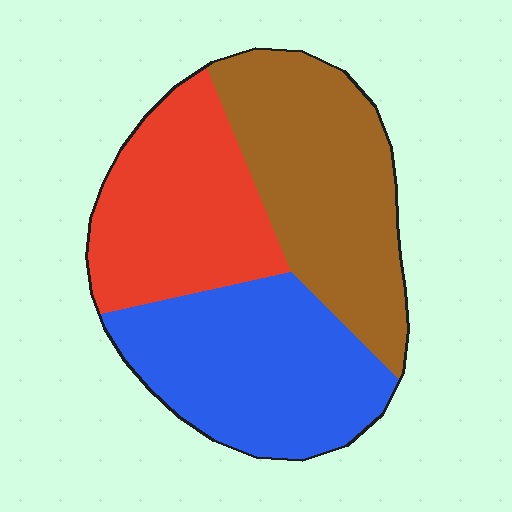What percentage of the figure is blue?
Blue takes up about one third (1/3) of the figure.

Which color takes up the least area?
Red, at roughly 30%.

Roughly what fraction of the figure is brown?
Brown takes up between a third and a half of the figure.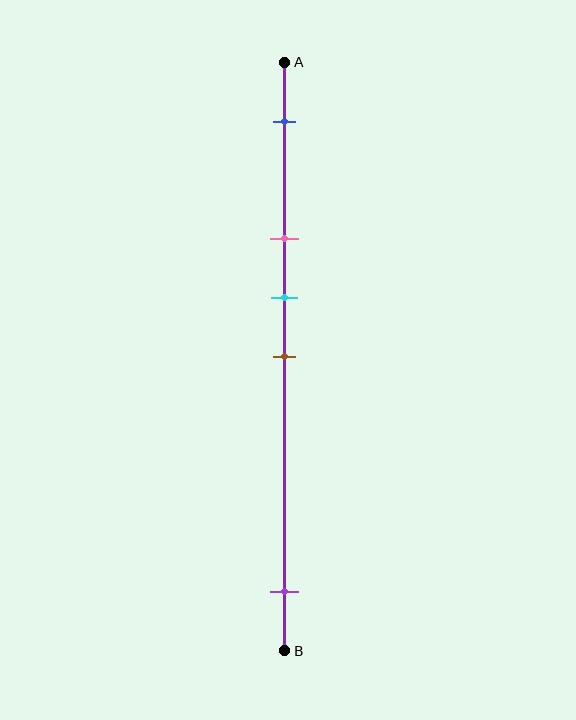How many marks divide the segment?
There are 5 marks dividing the segment.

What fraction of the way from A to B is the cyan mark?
The cyan mark is approximately 40% (0.4) of the way from A to B.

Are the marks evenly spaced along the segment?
No, the marks are not evenly spaced.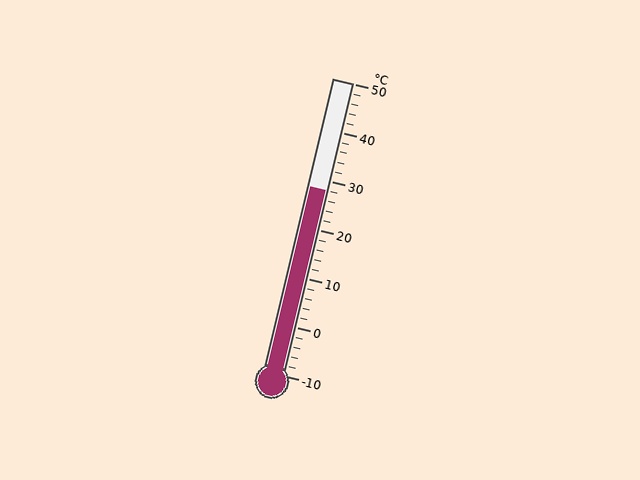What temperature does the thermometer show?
The thermometer shows approximately 28°C.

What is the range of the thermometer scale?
The thermometer scale ranges from -10°C to 50°C.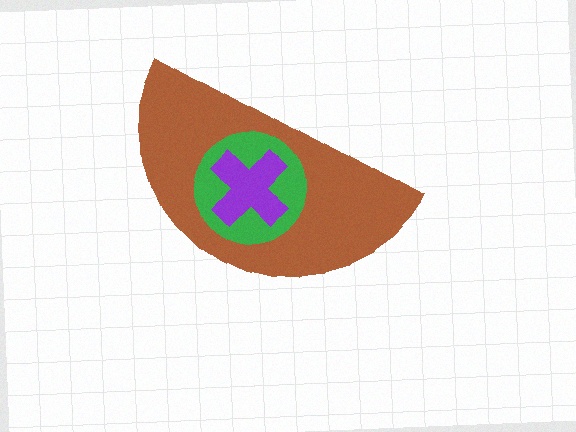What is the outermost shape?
The brown semicircle.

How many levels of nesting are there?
3.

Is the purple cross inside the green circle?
Yes.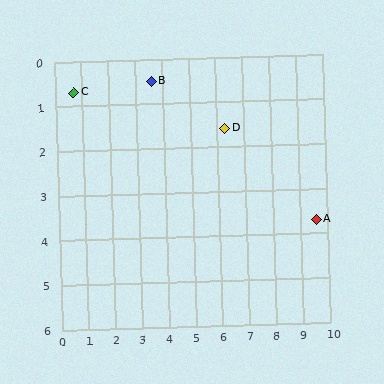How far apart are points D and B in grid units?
Points D and B are about 2.9 grid units apart.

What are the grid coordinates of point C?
Point C is at approximately (0.7, 0.7).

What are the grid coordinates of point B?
Point B is at approximately (3.6, 0.5).